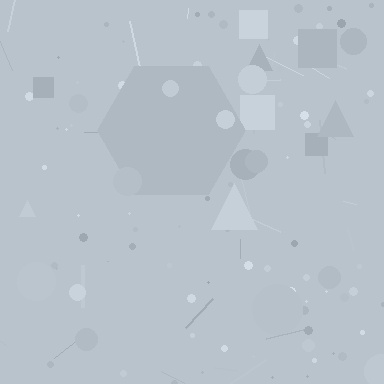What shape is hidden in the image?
A hexagon is hidden in the image.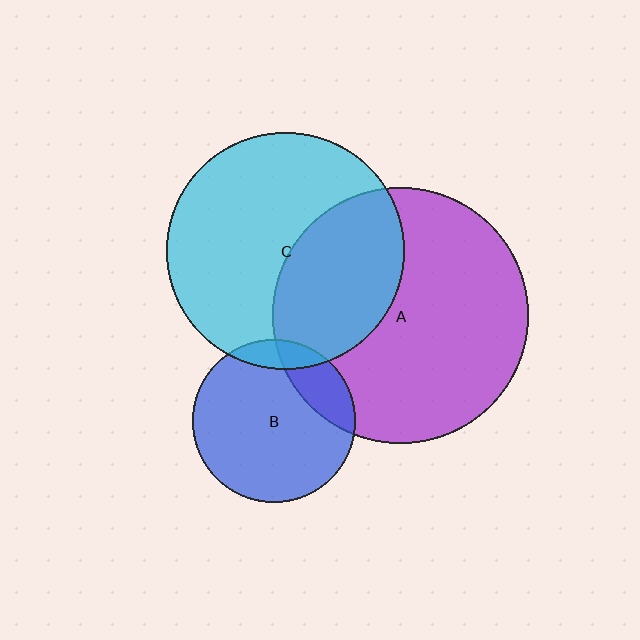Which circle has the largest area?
Circle A (purple).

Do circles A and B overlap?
Yes.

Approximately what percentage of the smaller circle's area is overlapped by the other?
Approximately 20%.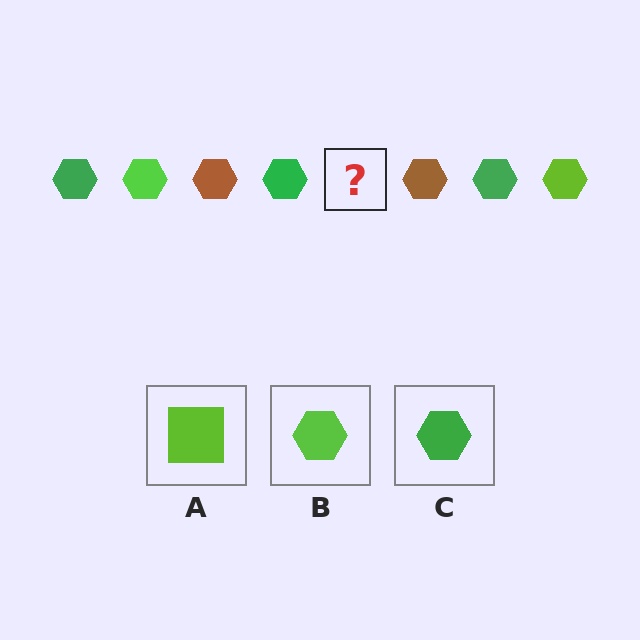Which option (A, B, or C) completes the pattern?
B.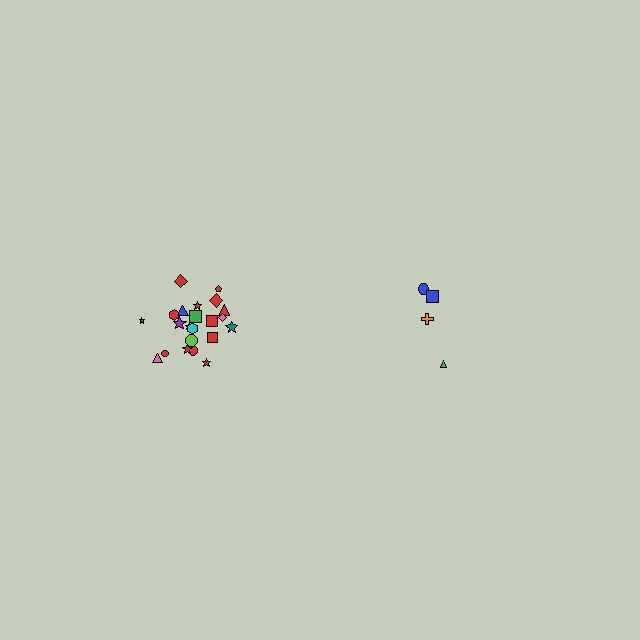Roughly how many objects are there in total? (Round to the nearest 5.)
Roughly 25 objects in total.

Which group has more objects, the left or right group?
The left group.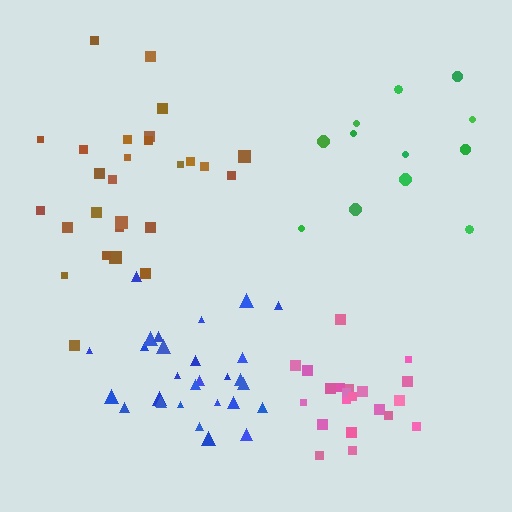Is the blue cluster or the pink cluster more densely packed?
Pink.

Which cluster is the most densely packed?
Pink.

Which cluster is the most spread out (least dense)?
Green.